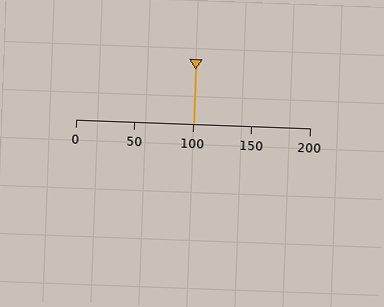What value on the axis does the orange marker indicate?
The marker indicates approximately 100.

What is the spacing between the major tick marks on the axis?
The major ticks are spaced 50 apart.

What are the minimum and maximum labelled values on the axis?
The axis runs from 0 to 200.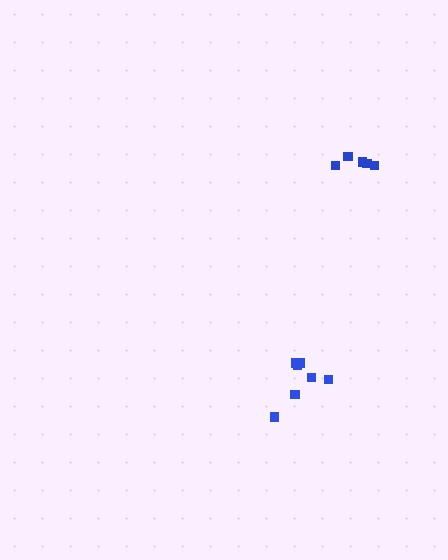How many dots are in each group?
Group 1: 5 dots, Group 2: 7 dots (12 total).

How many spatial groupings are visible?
There are 2 spatial groupings.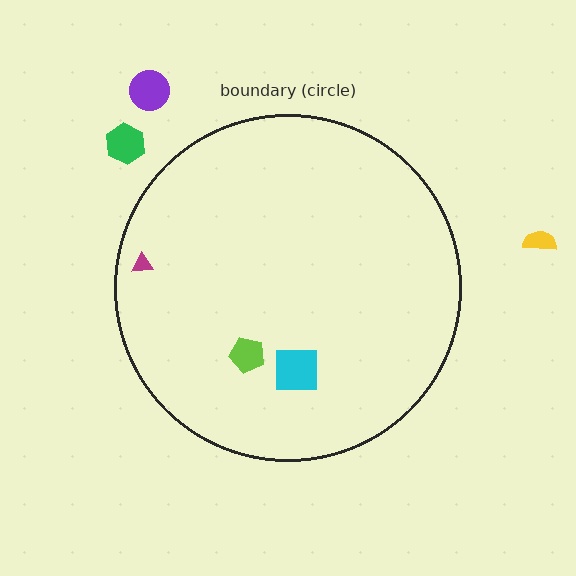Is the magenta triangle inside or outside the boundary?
Inside.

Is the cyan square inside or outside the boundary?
Inside.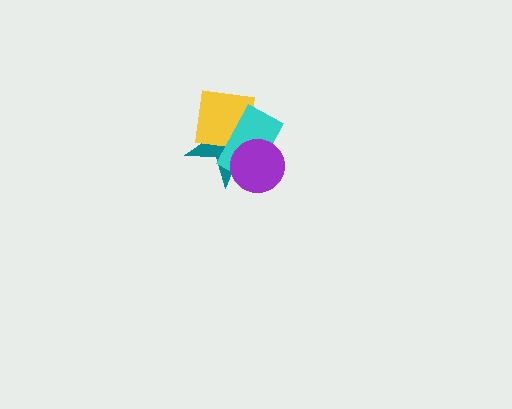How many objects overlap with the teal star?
3 objects overlap with the teal star.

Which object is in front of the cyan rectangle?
The purple circle is in front of the cyan rectangle.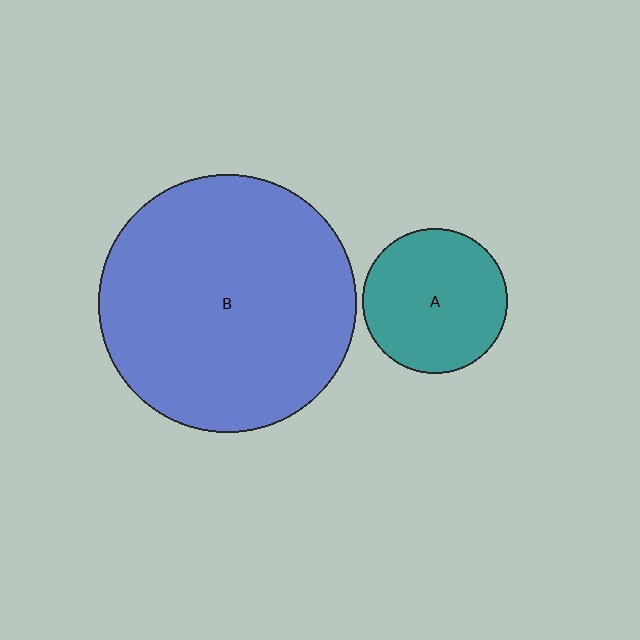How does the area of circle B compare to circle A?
Approximately 3.2 times.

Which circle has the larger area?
Circle B (blue).